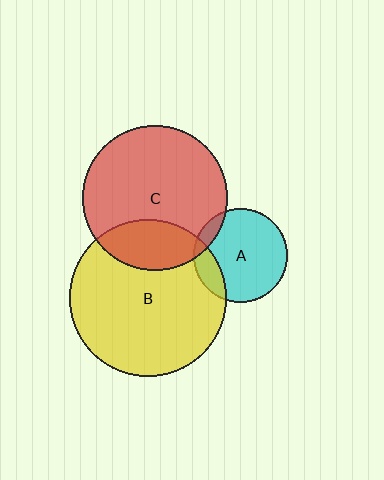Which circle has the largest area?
Circle B (yellow).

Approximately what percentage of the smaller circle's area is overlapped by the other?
Approximately 15%.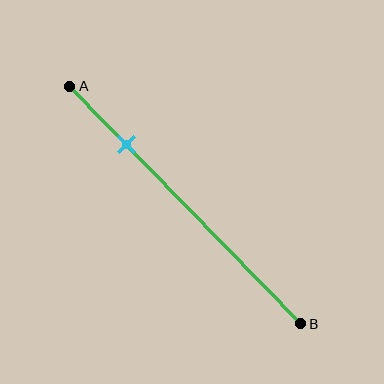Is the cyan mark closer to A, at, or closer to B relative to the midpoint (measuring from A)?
The cyan mark is closer to point A than the midpoint of segment AB.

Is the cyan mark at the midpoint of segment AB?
No, the mark is at about 25% from A, not at the 50% midpoint.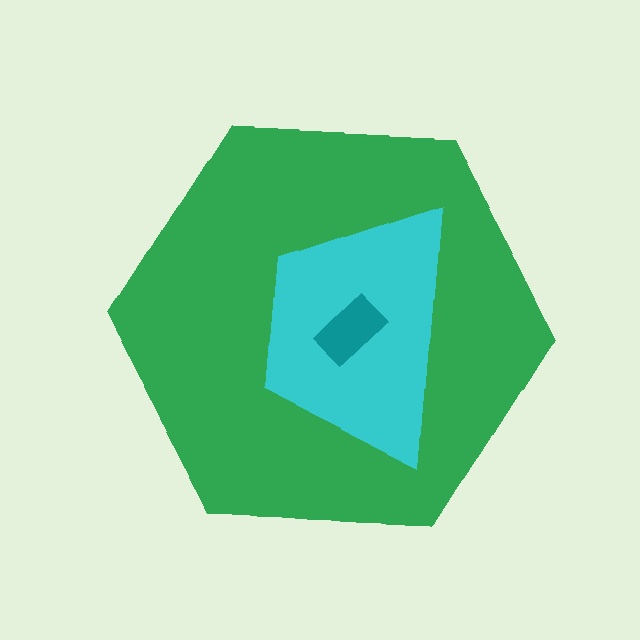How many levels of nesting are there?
3.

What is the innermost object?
The teal rectangle.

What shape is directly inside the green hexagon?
The cyan trapezoid.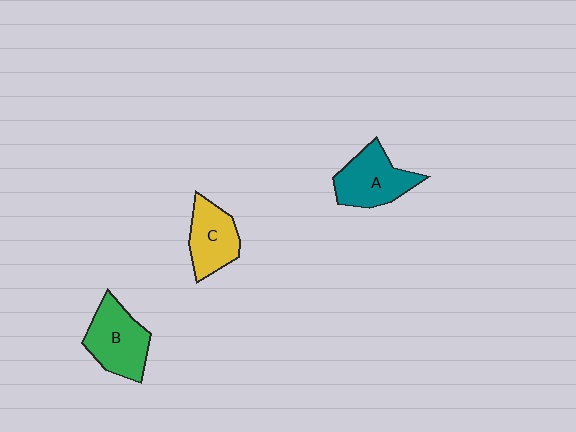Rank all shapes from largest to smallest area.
From largest to smallest: B (green), A (teal), C (yellow).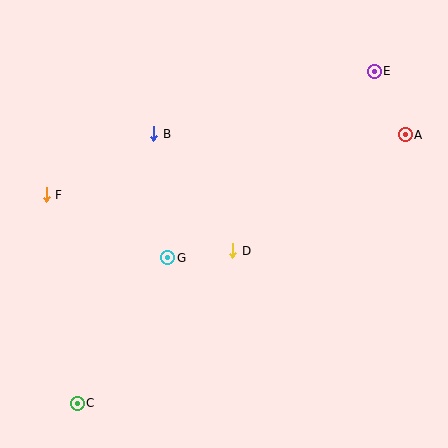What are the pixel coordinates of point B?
Point B is at (154, 134).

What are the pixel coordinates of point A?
Point A is at (405, 135).